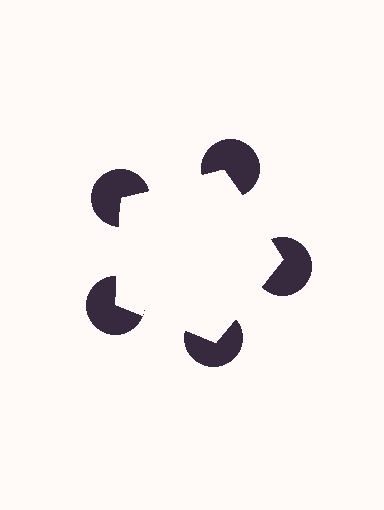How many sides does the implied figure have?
5 sides.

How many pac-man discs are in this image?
There are 5 — one at each vertex of the illusory pentagon.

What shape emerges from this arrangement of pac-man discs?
An illusory pentagon — its edges are inferred from the aligned wedge cuts in the pac-man discs, not physically drawn.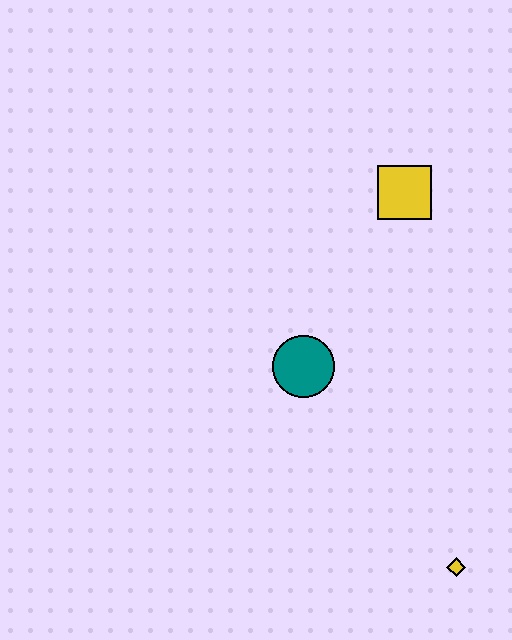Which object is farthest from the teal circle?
The yellow diamond is farthest from the teal circle.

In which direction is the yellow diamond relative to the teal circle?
The yellow diamond is below the teal circle.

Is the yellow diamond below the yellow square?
Yes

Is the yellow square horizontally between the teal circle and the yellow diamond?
Yes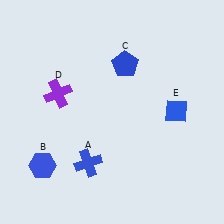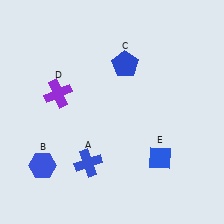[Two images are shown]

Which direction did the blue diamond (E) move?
The blue diamond (E) moved down.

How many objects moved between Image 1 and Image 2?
1 object moved between the two images.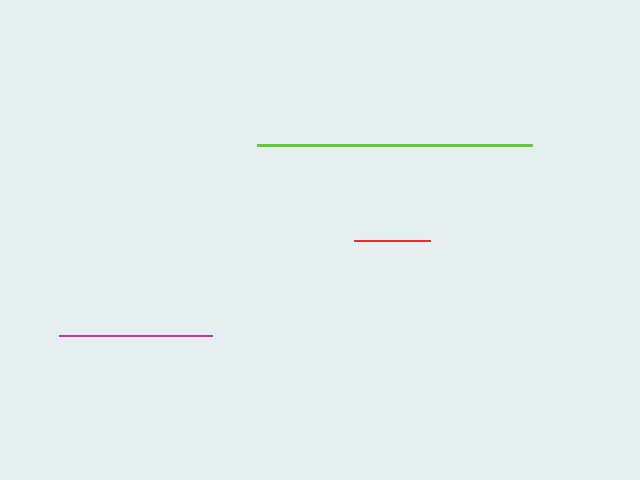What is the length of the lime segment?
The lime segment is approximately 276 pixels long.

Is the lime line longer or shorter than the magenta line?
The lime line is longer than the magenta line.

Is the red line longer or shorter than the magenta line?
The magenta line is longer than the red line.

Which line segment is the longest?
The lime line is the longest at approximately 276 pixels.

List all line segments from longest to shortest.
From longest to shortest: lime, magenta, red.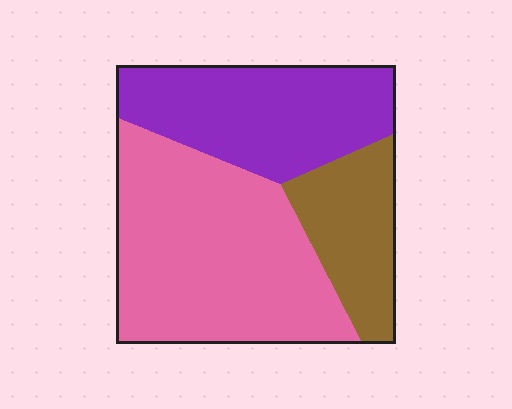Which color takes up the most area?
Pink, at roughly 50%.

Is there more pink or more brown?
Pink.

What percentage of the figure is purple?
Purple covers 32% of the figure.